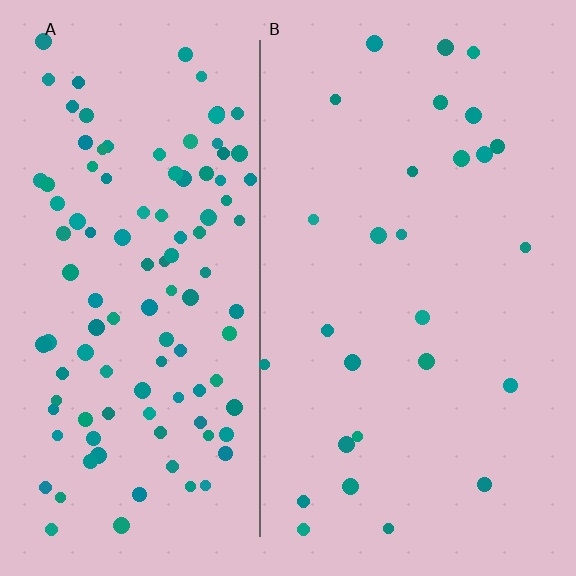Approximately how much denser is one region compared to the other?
Approximately 4.1× — region A over region B.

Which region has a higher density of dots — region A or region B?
A (the left).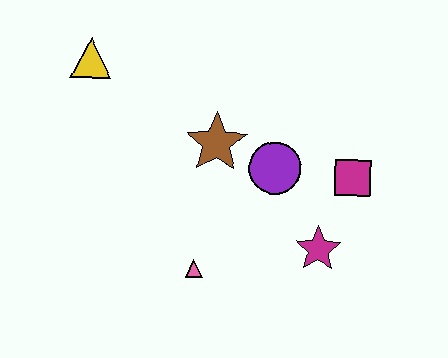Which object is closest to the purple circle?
The brown star is closest to the purple circle.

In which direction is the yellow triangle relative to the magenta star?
The yellow triangle is to the left of the magenta star.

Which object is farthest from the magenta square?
The yellow triangle is farthest from the magenta square.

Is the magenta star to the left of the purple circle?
No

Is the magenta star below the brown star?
Yes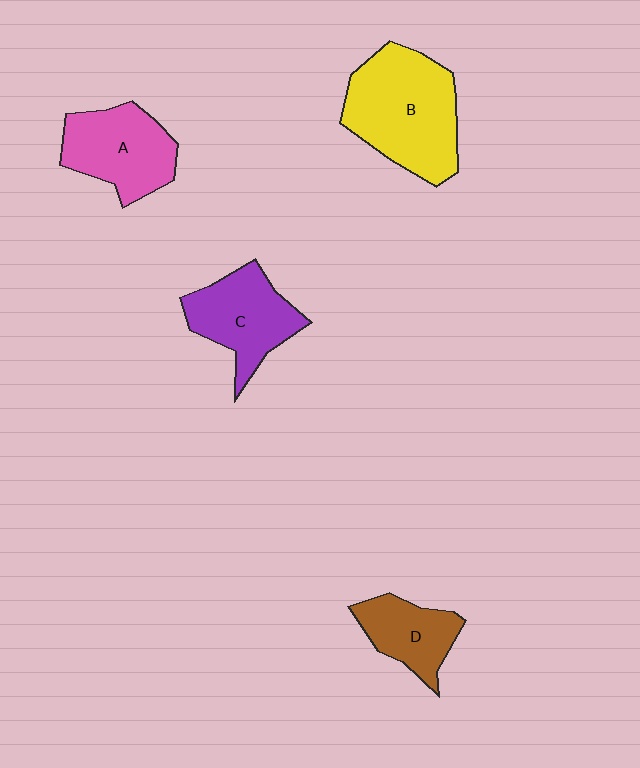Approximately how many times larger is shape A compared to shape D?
Approximately 1.4 times.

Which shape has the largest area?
Shape B (yellow).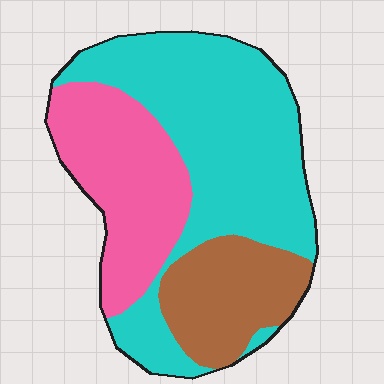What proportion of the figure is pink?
Pink takes up about one quarter (1/4) of the figure.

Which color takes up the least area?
Brown, at roughly 20%.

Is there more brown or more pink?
Pink.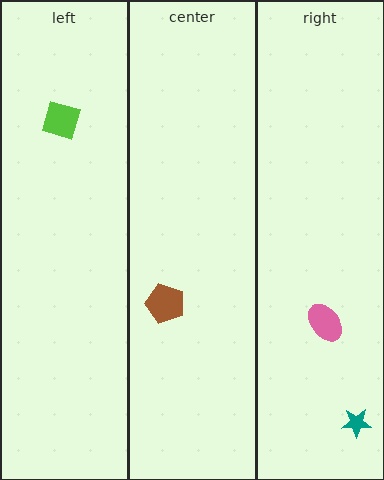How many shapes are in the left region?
1.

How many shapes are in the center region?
1.